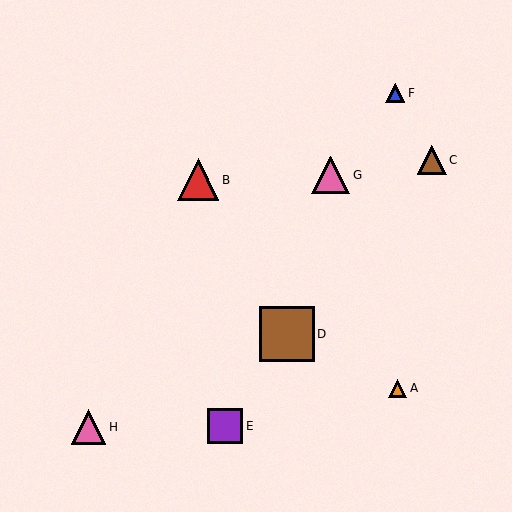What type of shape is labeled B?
Shape B is a red triangle.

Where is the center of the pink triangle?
The center of the pink triangle is at (331, 175).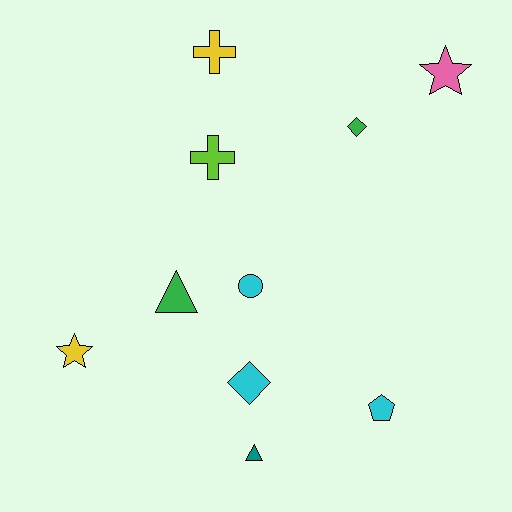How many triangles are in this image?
There are 2 triangles.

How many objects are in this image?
There are 10 objects.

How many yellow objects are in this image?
There are 2 yellow objects.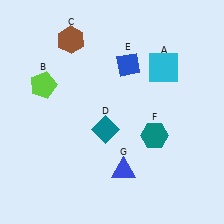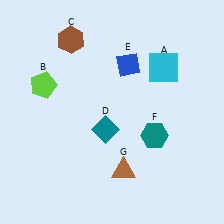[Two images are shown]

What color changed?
The triangle (G) changed from blue in Image 1 to brown in Image 2.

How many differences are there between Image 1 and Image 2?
There is 1 difference between the two images.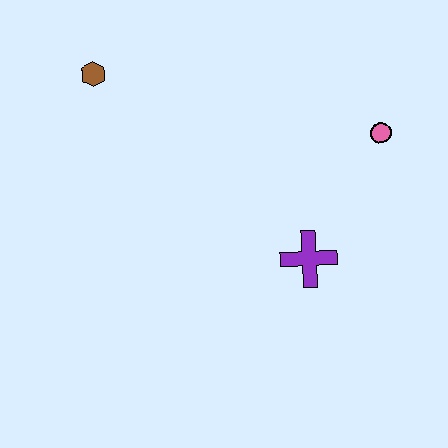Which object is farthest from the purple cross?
The brown hexagon is farthest from the purple cross.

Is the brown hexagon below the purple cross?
No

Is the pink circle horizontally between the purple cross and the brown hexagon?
No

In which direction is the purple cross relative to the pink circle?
The purple cross is below the pink circle.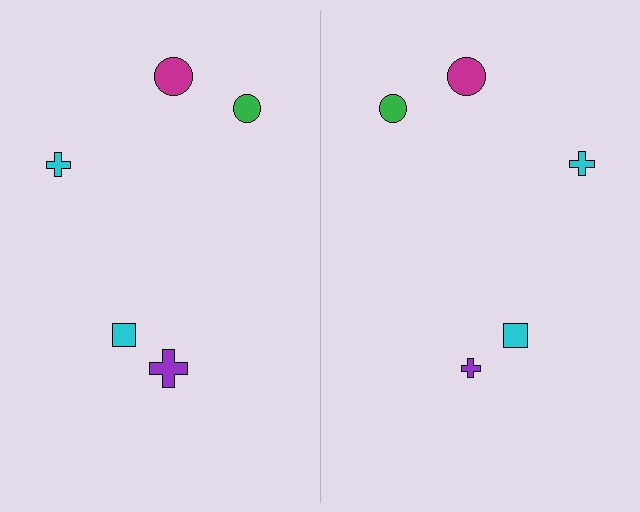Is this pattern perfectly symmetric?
No, the pattern is not perfectly symmetric. The purple cross on the right side has a different size than its mirror counterpart.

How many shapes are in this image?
There are 10 shapes in this image.